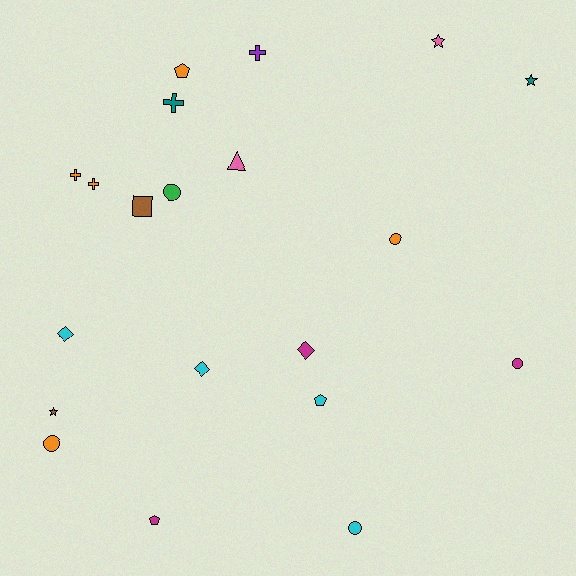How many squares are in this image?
There is 1 square.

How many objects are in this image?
There are 20 objects.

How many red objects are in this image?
There are no red objects.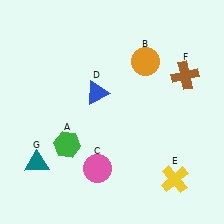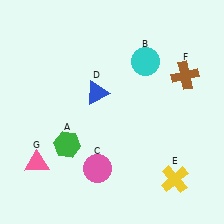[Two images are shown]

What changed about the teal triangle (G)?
In Image 1, G is teal. In Image 2, it changed to pink.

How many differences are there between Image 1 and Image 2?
There are 2 differences between the two images.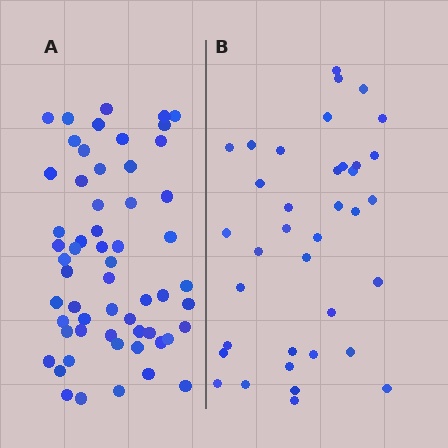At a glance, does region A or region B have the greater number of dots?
Region A (the left region) has more dots.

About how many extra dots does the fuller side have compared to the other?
Region A has approximately 20 more dots than region B.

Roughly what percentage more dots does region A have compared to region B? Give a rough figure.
About 55% more.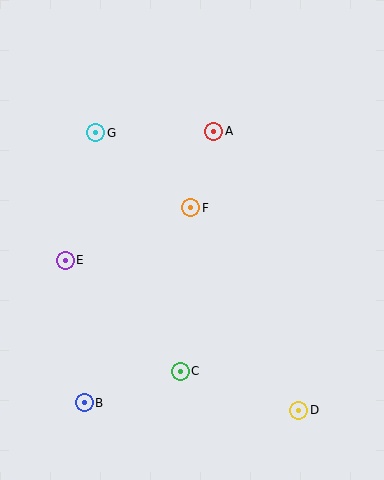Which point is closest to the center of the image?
Point F at (191, 208) is closest to the center.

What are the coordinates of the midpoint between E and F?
The midpoint between E and F is at (128, 234).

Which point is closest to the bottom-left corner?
Point B is closest to the bottom-left corner.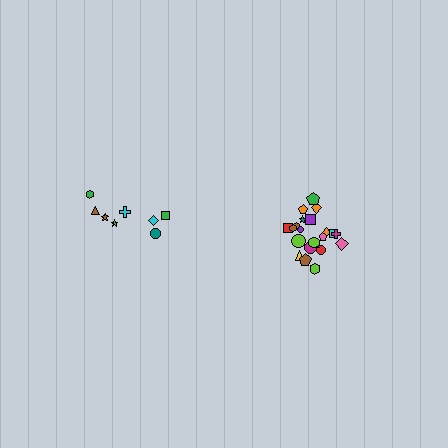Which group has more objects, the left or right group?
The right group.